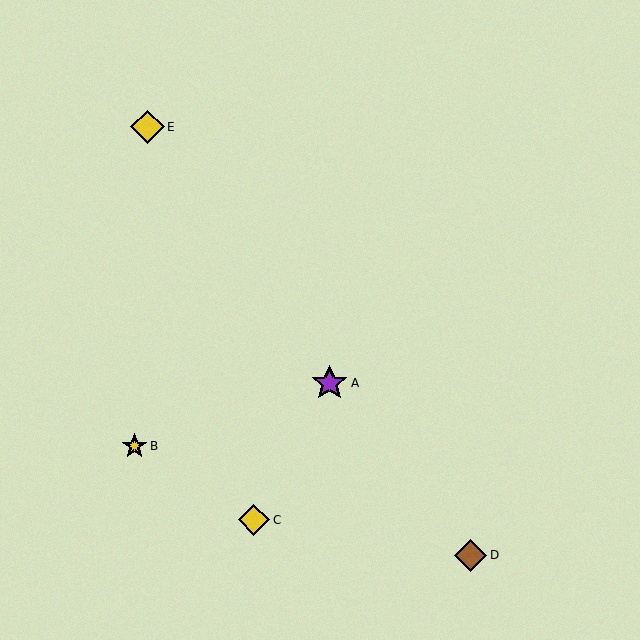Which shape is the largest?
The purple star (labeled A) is the largest.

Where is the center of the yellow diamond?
The center of the yellow diamond is at (254, 520).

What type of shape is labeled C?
Shape C is a yellow diamond.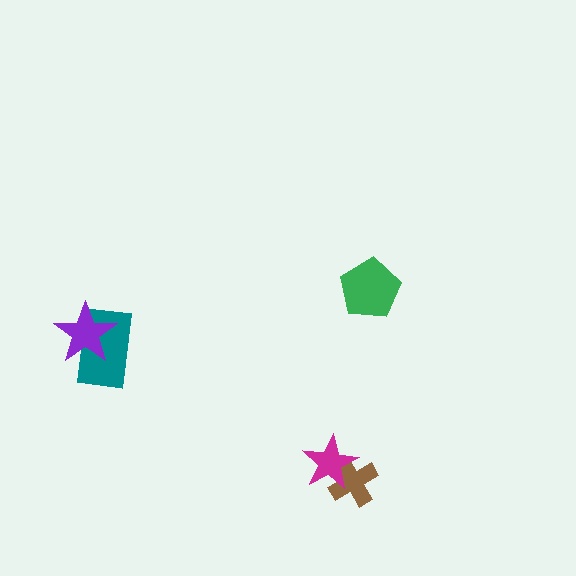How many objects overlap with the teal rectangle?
1 object overlaps with the teal rectangle.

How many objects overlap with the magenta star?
1 object overlaps with the magenta star.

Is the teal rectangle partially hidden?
Yes, it is partially covered by another shape.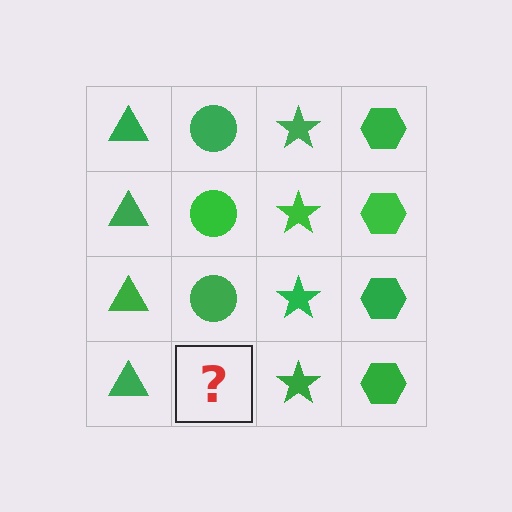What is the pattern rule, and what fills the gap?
The rule is that each column has a consistent shape. The gap should be filled with a green circle.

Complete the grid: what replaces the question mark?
The question mark should be replaced with a green circle.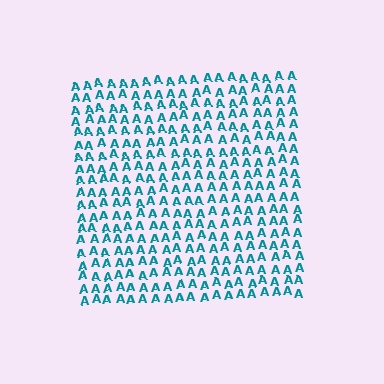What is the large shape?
The large shape is a square.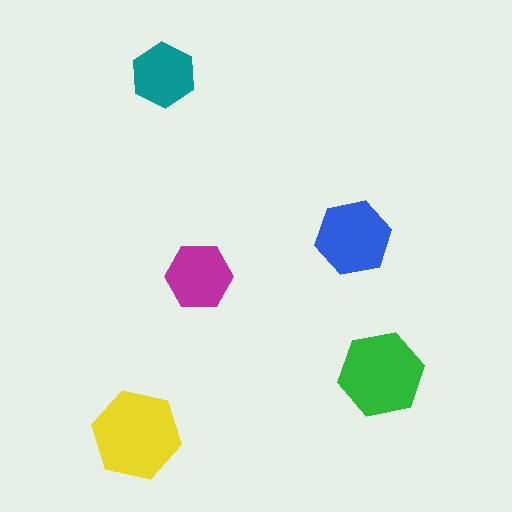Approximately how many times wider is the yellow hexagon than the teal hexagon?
About 1.5 times wider.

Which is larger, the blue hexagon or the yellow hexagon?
The yellow one.